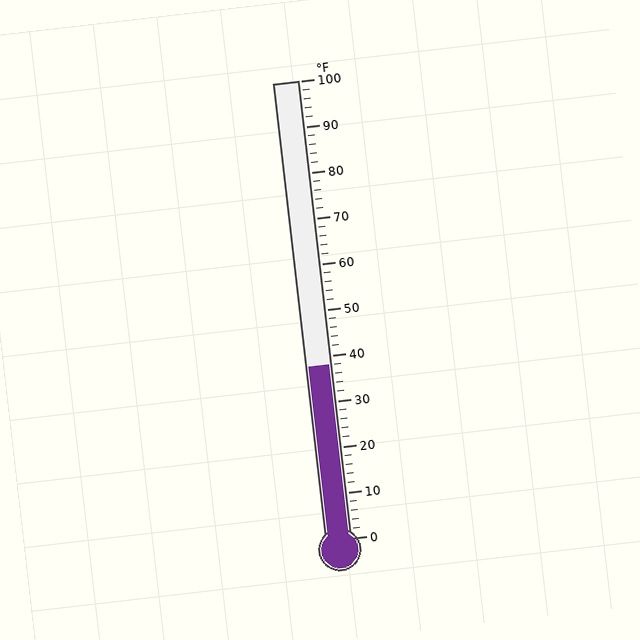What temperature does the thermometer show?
The thermometer shows approximately 38°F.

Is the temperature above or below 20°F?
The temperature is above 20°F.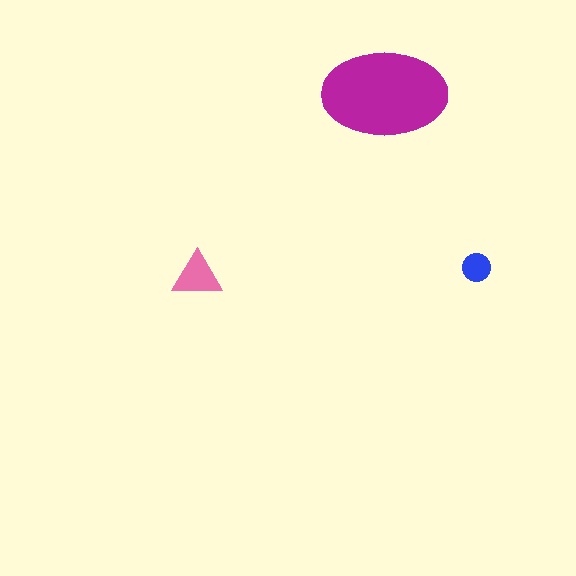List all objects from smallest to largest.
The blue circle, the pink triangle, the magenta ellipse.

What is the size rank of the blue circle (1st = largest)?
3rd.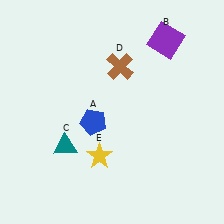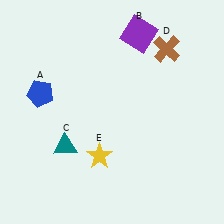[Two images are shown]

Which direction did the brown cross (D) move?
The brown cross (D) moved right.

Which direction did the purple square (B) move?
The purple square (B) moved left.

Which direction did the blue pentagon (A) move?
The blue pentagon (A) moved left.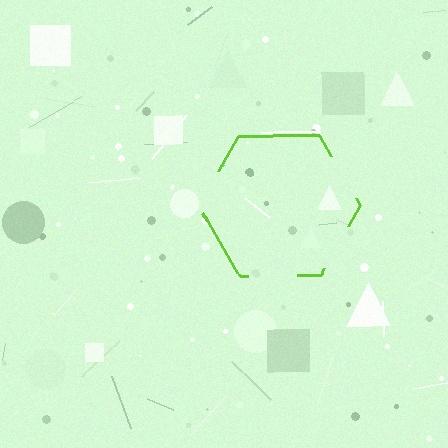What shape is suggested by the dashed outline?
The dashed outline suggests a hexagon.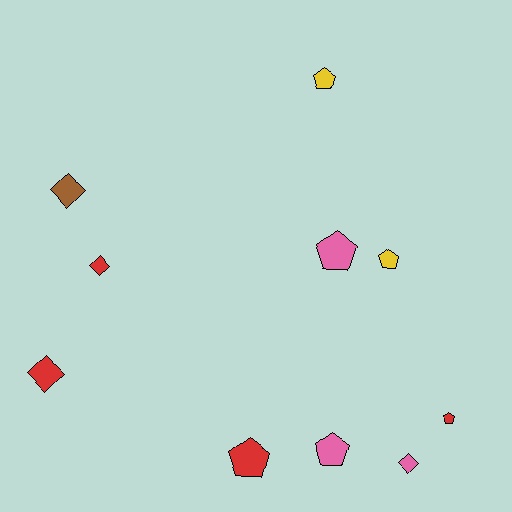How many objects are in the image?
There are 10 objects.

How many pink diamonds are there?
There is 1 pink diamond.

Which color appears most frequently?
Red, with 4 objects.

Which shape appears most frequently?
Pentagon, with 6 objects.